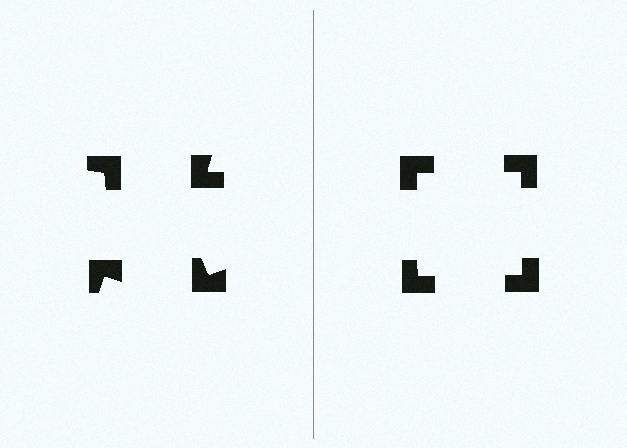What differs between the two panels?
The notched squares are positioned identically on both sides; only the wedge orientations differ. On the right they align to a square; on the left they are misaligned.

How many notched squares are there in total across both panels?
8 — 4 on each side.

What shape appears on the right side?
An illusory square.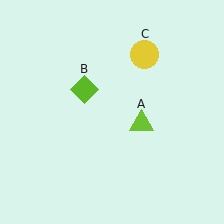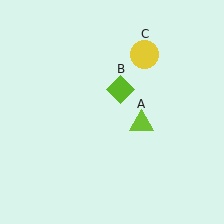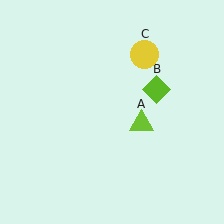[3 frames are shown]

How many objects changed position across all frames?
1 object changed position: lime diamond (object B).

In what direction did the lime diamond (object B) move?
The lime diamond (object B) moved right.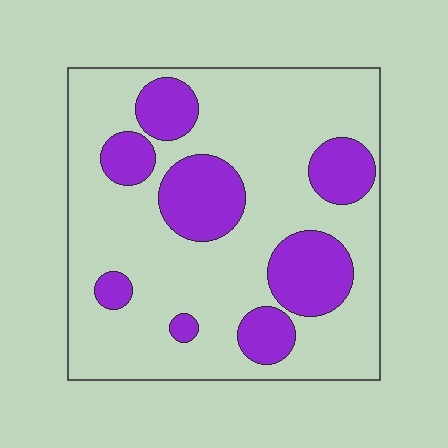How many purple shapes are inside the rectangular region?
8.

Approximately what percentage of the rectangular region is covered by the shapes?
Approximately 25%.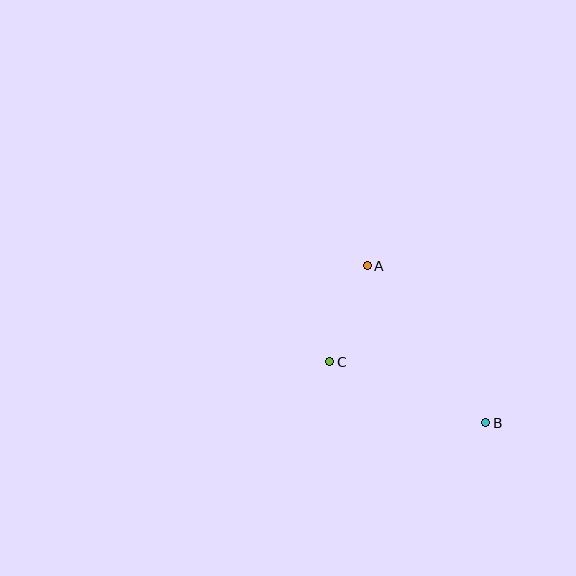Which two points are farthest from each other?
Points A and B are farthest from each other.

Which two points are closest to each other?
Points A and C are closest to each other.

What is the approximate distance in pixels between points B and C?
The distance between B and C is approximately 168 pixels.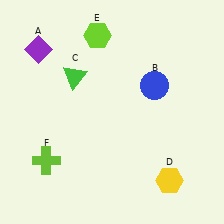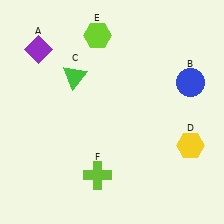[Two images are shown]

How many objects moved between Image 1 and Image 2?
3 objects moved between the two images.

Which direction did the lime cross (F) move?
The lime cross (F) moved right.